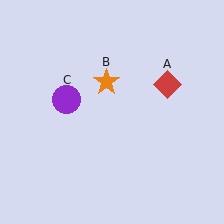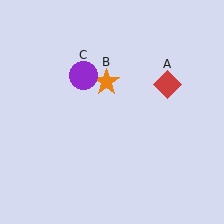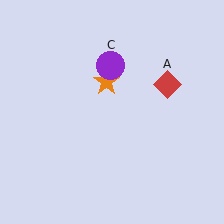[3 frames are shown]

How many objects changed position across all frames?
1 object changed position: purple circle (object C).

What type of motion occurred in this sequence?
The purple circle (object C) rotated clockwise around the center of the scene.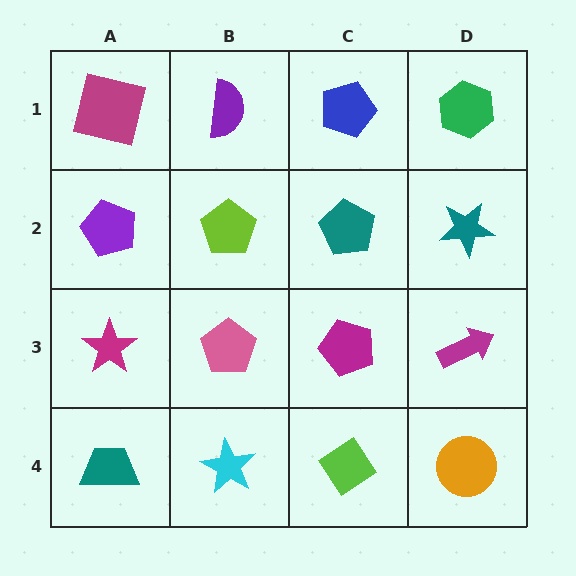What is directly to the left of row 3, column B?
A magenta star.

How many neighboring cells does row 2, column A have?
3.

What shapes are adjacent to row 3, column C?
A teal pentagon (row 2, column C), a lime diamond (row 4, column C), a pink pentagon (row 3, column B), a magenta arrow (row 3, column D).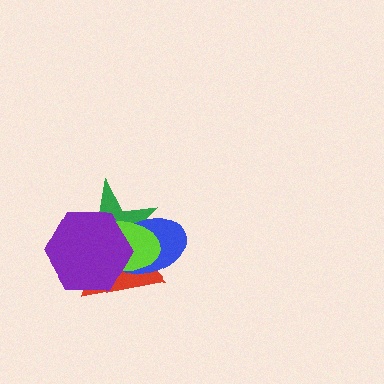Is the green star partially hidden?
Yes, it is partially covered by another shape.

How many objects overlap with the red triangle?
4 objects overlap with the red triangle.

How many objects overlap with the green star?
4 objects overlap with the green star.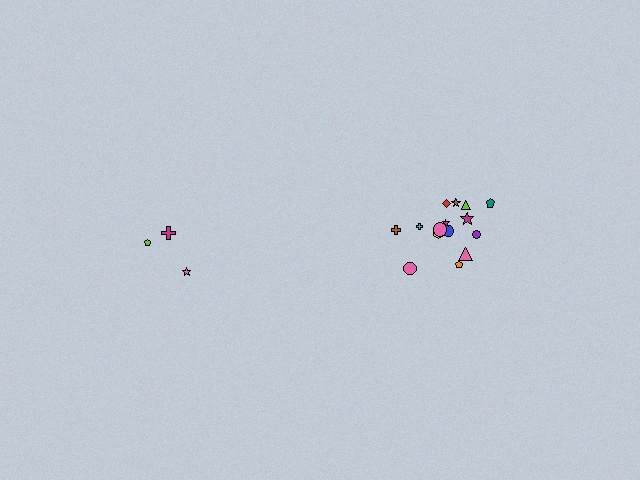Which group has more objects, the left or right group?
The right group.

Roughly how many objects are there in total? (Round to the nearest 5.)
Roughly 20 objects in total.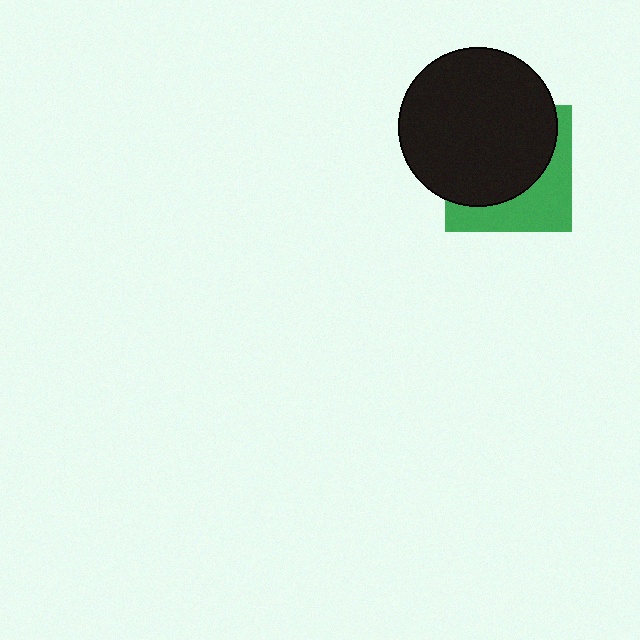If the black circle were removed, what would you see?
You would see the complete green square.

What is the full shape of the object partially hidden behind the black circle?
The partially hidden object is a green square.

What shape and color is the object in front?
The object in front is a black circle.